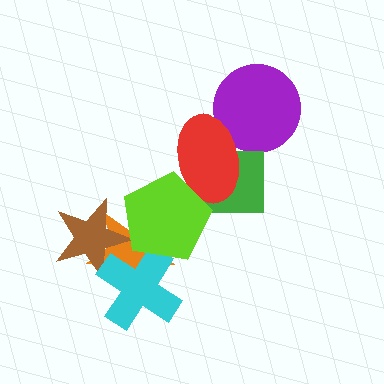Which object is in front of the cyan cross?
The lime pentagon is in front of the cyan cross.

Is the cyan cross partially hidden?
Yes, it is partially covered by another shape.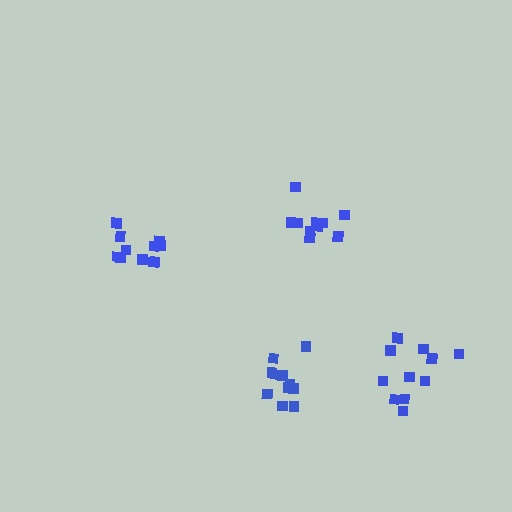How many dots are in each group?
Group 1: 11 dots, Group 2: 11 dots, Group 3: 10 dots, Group 4: 11 dots (43 total).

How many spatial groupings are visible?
There are 4 spatial groupings.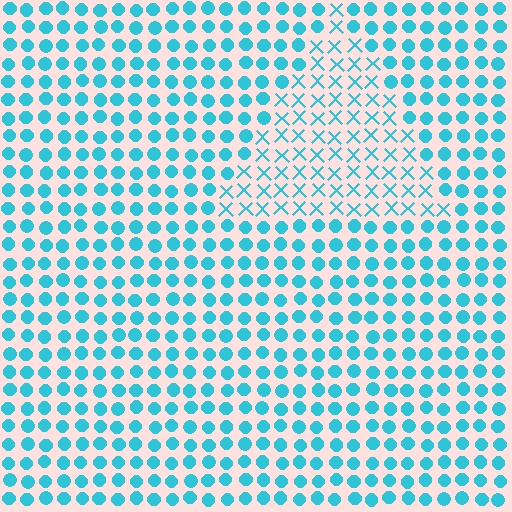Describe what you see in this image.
The image is filled with small cyan elements arranged in a uniform grid. A triangle-shaped region contains X marks, while the surrounding area contains circles. The boundary is defined purely by the change in element shape.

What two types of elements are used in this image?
The image uses X marks inside the triangle region and circles outside it.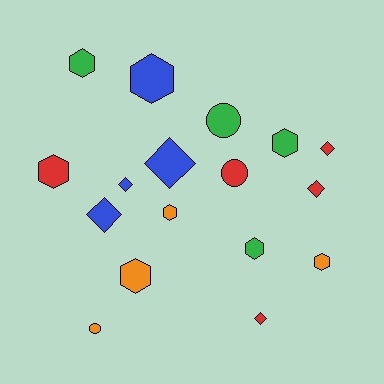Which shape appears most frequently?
Hexagon, with 8 objects.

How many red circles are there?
There is 1 red circle.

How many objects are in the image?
There are 17 objects.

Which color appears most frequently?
Red, with 5 objects.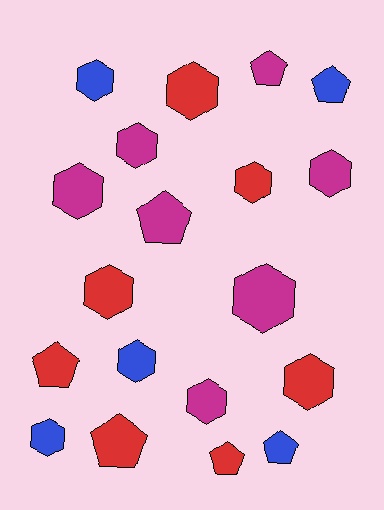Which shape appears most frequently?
Hexagon, with 12 objects.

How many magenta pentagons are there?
There are 2 magenta pentagons.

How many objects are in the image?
There are 19 objects.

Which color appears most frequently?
Red, with 7 objects.